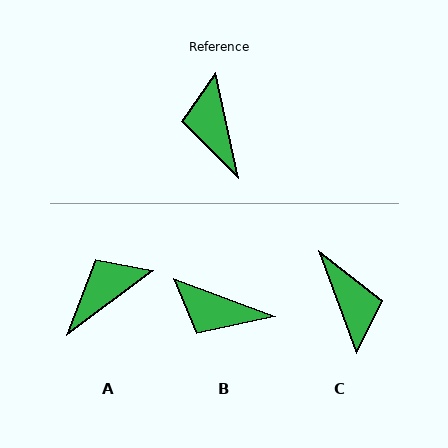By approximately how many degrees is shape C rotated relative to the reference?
Approximately 172 degrees clockwise.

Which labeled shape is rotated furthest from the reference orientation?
C, about 172 degrees away.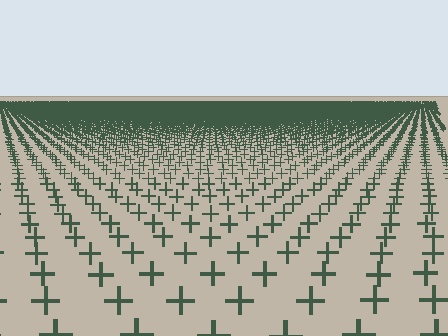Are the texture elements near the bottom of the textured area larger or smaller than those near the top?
Larger. Near the bottom, elements are closer to the viewer and appear at a bigger on-screen size.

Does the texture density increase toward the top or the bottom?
Density increases toward the top.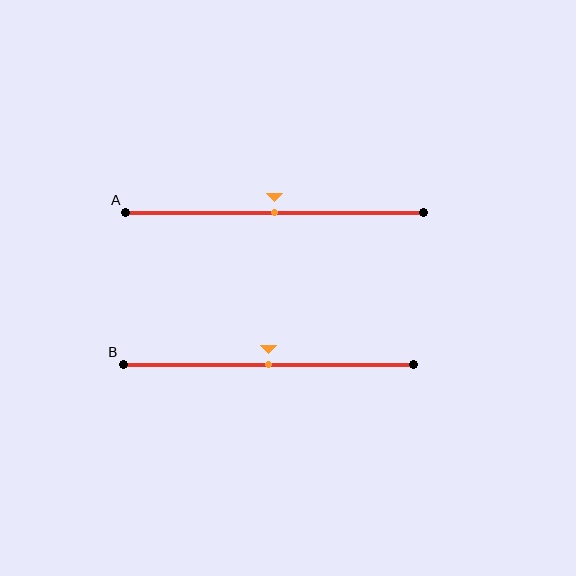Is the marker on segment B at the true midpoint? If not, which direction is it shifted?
Yes, the marker on segment B is at the true midpoint.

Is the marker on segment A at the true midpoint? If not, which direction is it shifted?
Yes, the marker on segment A is at the true midpoint.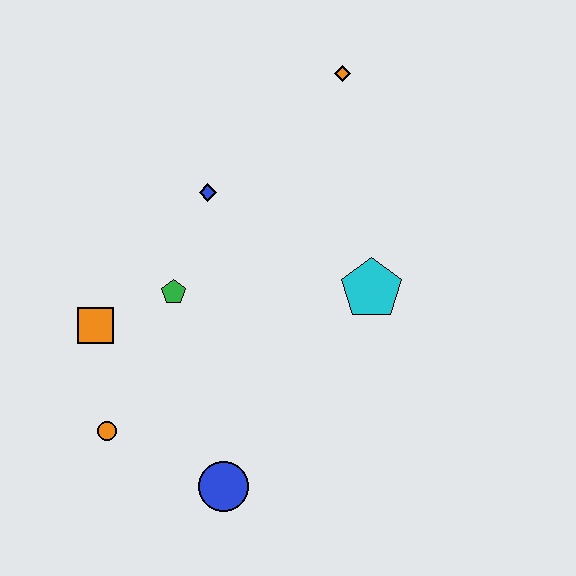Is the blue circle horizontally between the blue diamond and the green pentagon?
No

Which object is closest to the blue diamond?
The green pentagon is closest to the blue diamond.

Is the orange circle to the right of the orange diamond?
No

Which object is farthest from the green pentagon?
The orange diamond is farthest from the green pentagon.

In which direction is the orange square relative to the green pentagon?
The orange square is to the left of the green pentagon.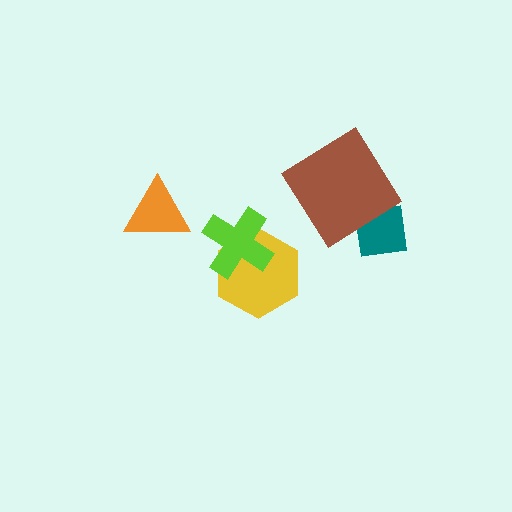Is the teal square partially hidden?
Yes, it is partially covered by another shape.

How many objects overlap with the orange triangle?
0 objects overlap with the orange triangle.